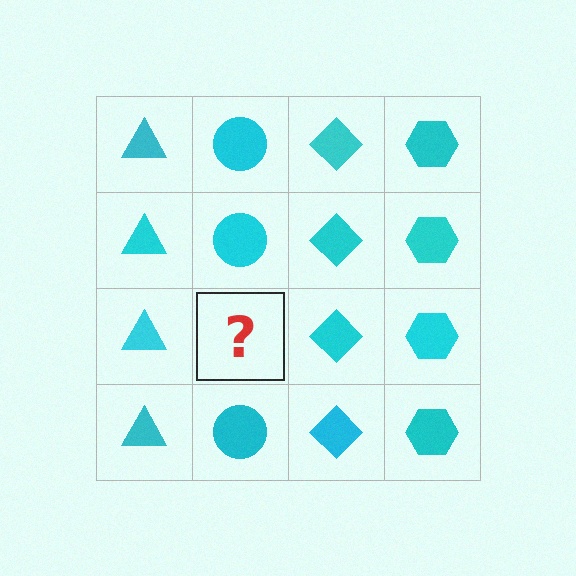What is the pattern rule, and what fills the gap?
The rule is that each column has a consistent shape. The gap should be filled with a cyan circle.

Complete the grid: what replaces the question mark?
The question mark should be replaced with a cyan circle.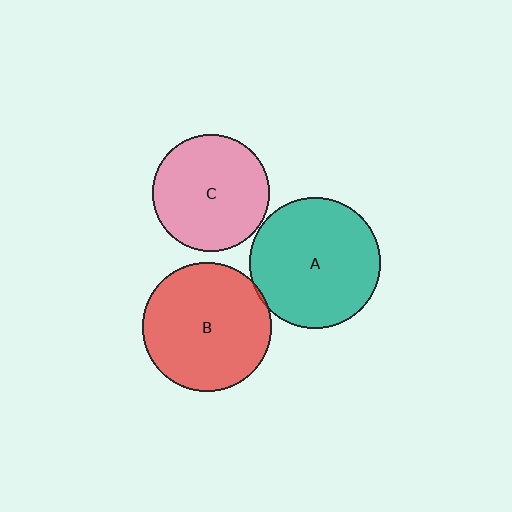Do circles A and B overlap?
Yes.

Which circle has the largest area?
Circle A (teal).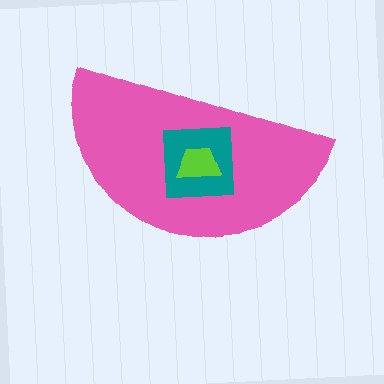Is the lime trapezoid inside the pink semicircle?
Yes.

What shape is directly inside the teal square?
The lime trapezoid.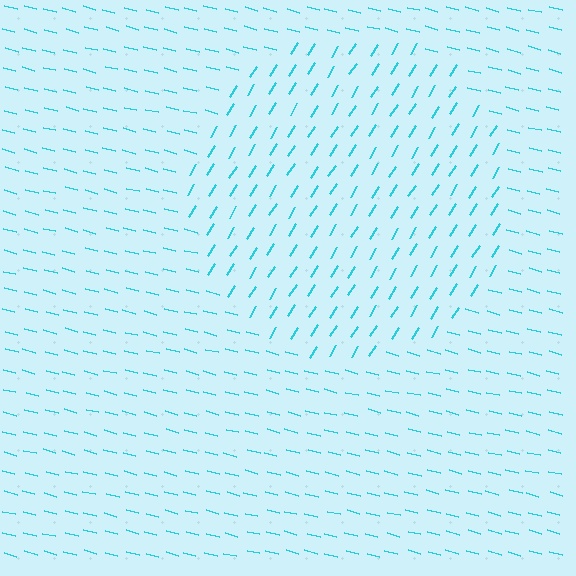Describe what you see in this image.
The image is filled with small cyan line segments. A circle region in the image has lines oriented differently from the surrounding lines, creating a visible texture boundary.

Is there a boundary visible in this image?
Yes, there is a texture boundary formed by a change in line orientation.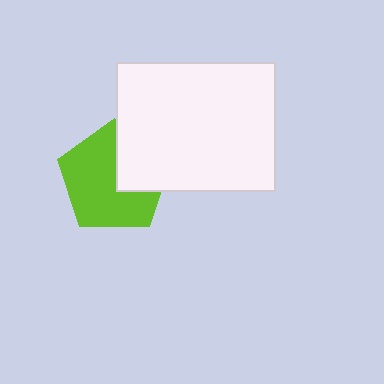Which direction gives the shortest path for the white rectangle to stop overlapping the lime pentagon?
Moving right gives the shortest separation.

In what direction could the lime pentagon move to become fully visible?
The lime pentagon could move left. That would shift it out from behind the white rectangle entirely.